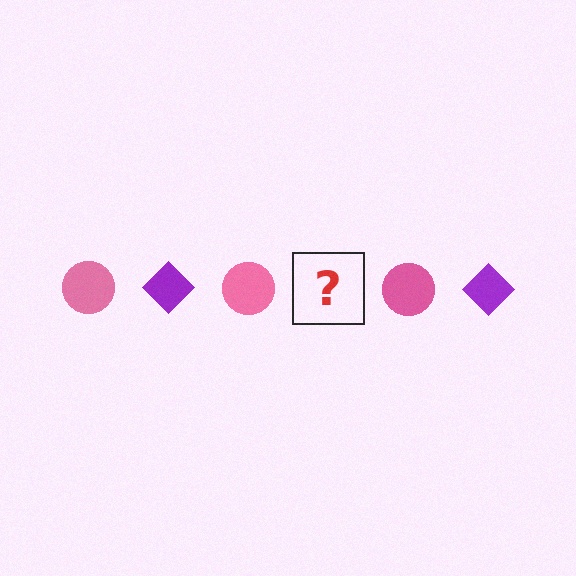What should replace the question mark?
The question mark should be replaced with a purple diamond.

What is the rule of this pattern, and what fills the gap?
The rule is that the pattern alternates between pink circle and purple diamond. The gap should be filled with a purple diamond.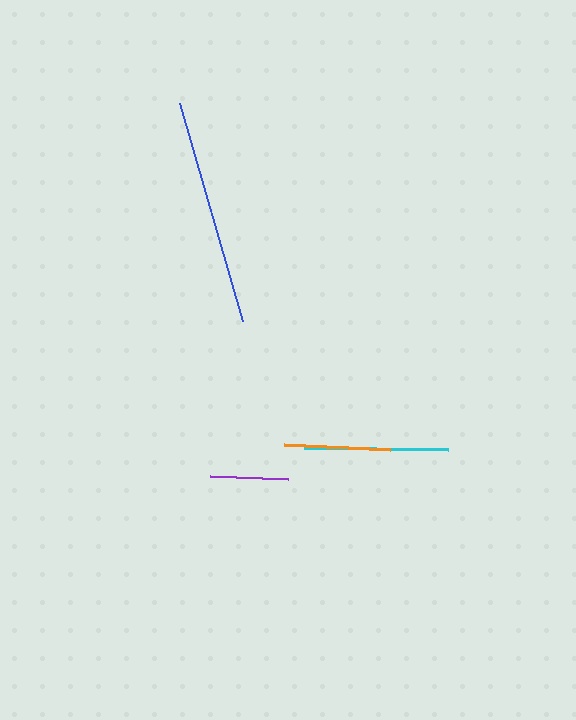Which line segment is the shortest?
The purple line is the shortest at approximately 78 pixels.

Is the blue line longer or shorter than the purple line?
The blue line is longer than the purple line.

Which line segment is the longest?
The blue line is the longest at approximately 227 pixels.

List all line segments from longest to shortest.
From longest to shortest: blue, cyan, orange, purple.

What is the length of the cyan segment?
The cyan segment is approximately 144 pixels long.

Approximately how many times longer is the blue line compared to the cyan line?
The blue line is approximately 1.6 times the length of the cyan line.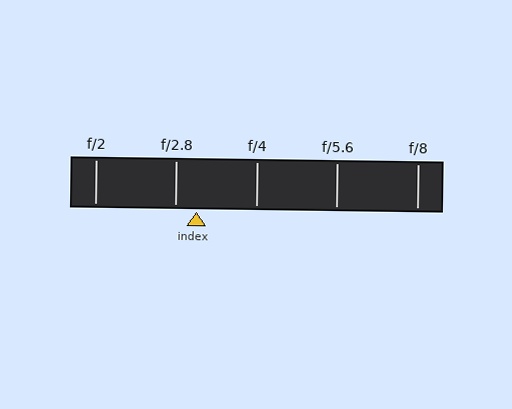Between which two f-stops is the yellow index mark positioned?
The index mark is between f/2.8 and f/4.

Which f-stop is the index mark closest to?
The index mark is closest to f/2.8.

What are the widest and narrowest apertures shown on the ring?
The widest aperture shown is f/2 and the narrowest is f/8.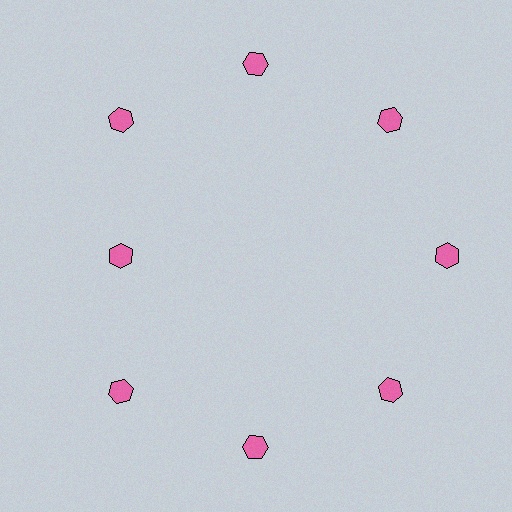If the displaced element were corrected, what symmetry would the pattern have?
It would have 8-fold rotational symmetry — the pattern would map onto itself every 45 degrees.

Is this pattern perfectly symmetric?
No. The 8 pink hexagons are arranged in a ring, but one element near the 9 o'clock position is pulled inward toward the center, breaking the 8-fold rotational symmetry.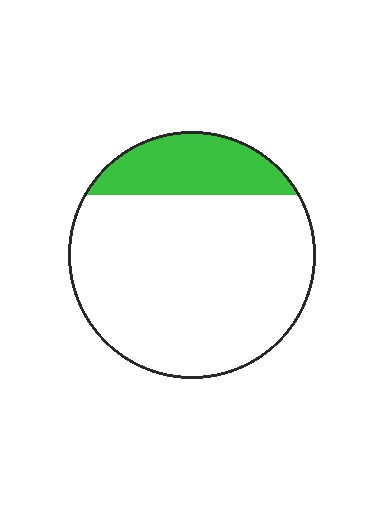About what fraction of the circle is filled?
About one fifth (1/5).